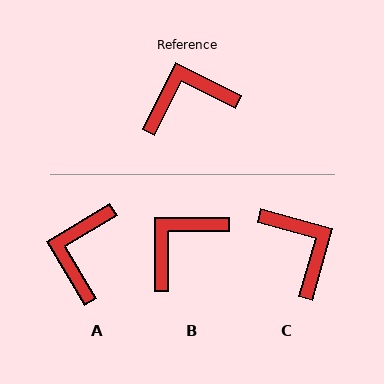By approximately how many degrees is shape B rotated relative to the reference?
Approximately 26 degrees counter-clockwise.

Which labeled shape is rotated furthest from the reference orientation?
C, about 79 degrees away.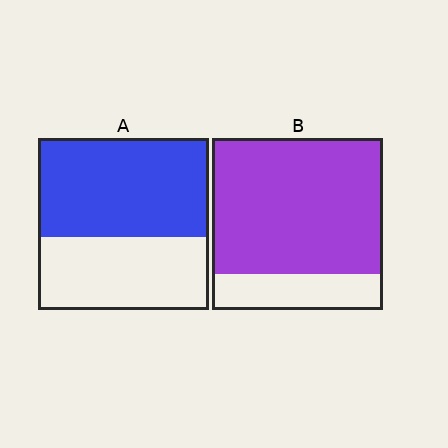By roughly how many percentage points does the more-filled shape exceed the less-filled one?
By roughly 20 percentage points (B over A).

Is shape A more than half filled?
Yes.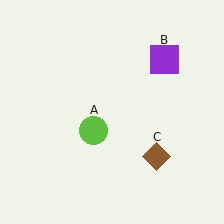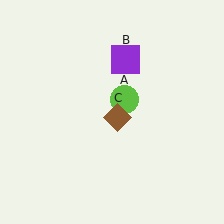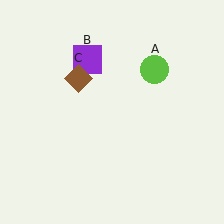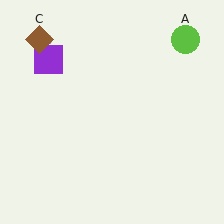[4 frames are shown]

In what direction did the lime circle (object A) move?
The lime circle (object A) moved up and to the right.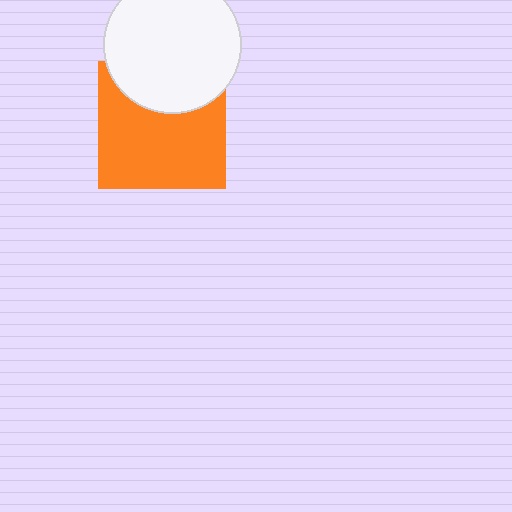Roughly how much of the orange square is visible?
Most of it is visible (roughly 69%).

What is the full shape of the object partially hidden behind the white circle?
The partially hidden object is an orange square.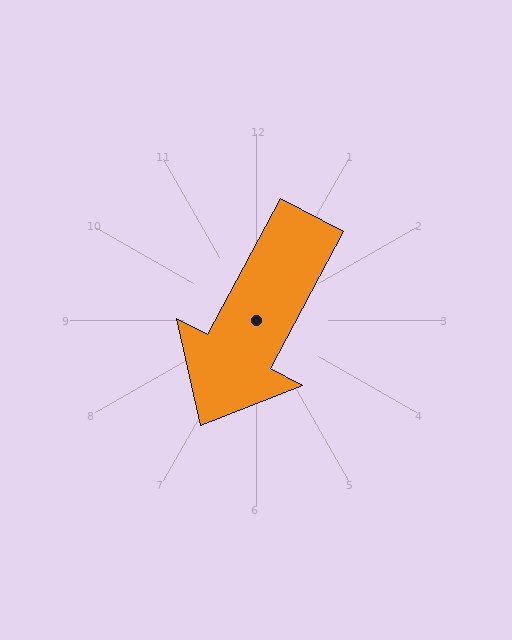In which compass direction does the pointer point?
Southwest.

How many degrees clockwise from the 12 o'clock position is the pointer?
Approximately 208 degrees.